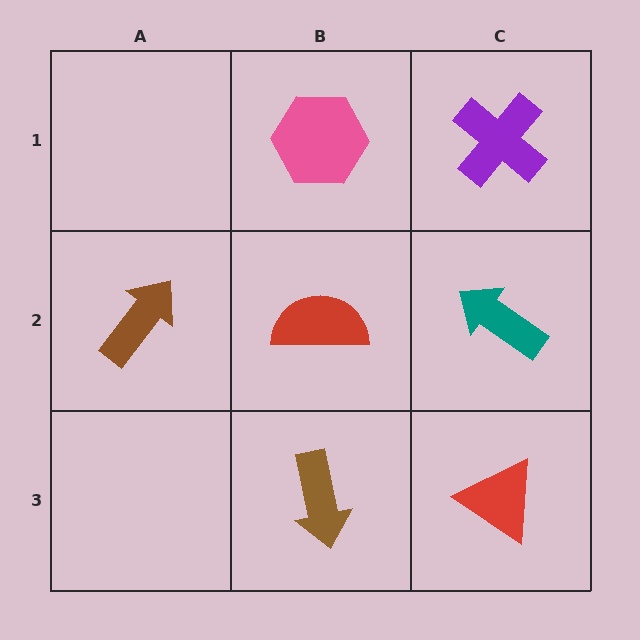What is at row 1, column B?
A pink hexagon.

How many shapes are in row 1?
2 shapes.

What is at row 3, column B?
A brown arrow.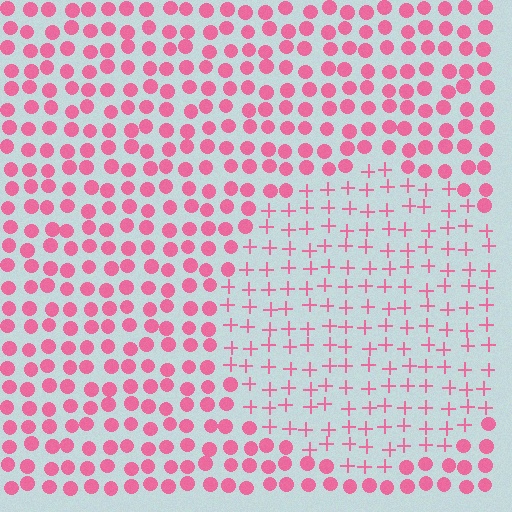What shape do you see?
I see a circle.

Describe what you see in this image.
The image is filled with small pink elements arranged in a uniform grid. A circle-shaped region contains plus signs, while the surrounding area contains circles. The boundary is defined purely by the change in element shape.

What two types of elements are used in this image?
The image uses plus signs inside the circle region and circles outside it.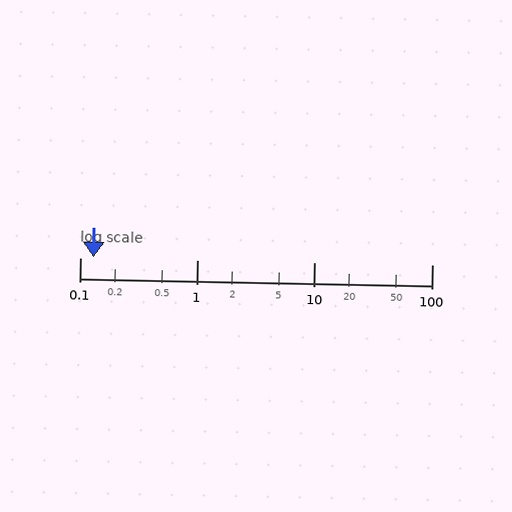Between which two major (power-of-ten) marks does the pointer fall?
The pointer is between 0.1 and 1.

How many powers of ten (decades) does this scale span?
The scale spans 3 decades, from 0.1 to 100.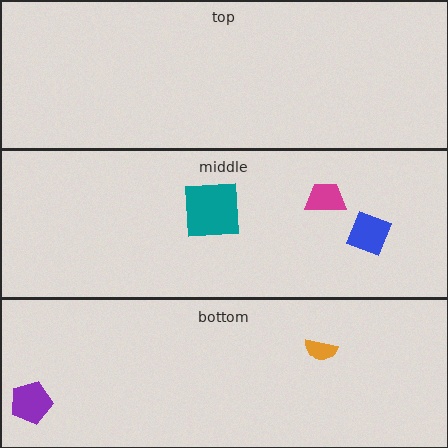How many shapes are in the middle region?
3.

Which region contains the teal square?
The middle region.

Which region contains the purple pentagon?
The bottom region.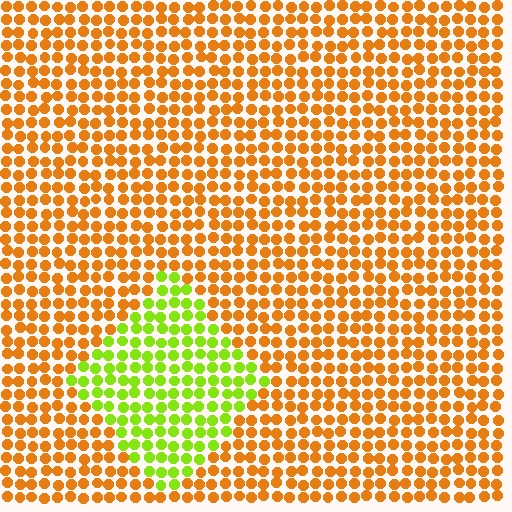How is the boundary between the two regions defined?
The boundary is defined purely by a slight shift in hue (about 58 degrees). Spacing, size, and orientation are identical on both sides.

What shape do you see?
I see a diamond.